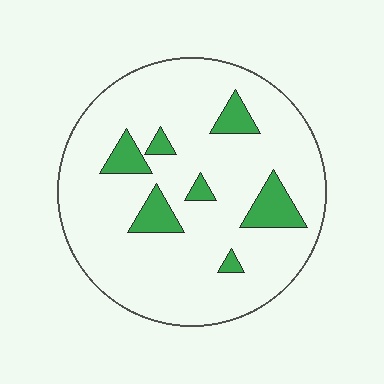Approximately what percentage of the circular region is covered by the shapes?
Approximately 15%.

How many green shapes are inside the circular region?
7.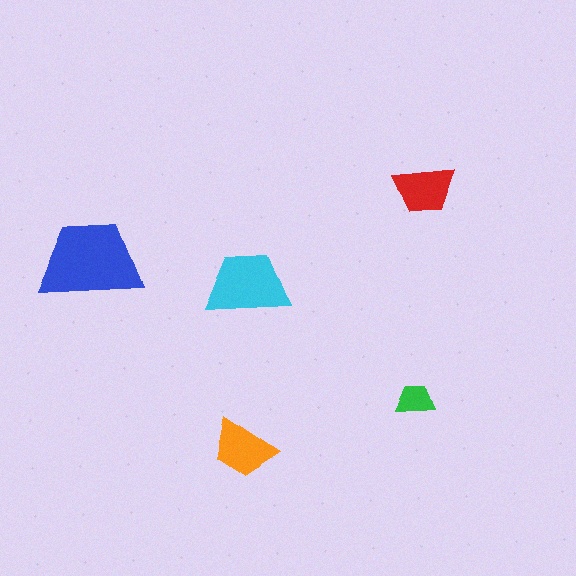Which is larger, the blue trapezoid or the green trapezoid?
The blue one.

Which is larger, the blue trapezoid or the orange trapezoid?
The blue one.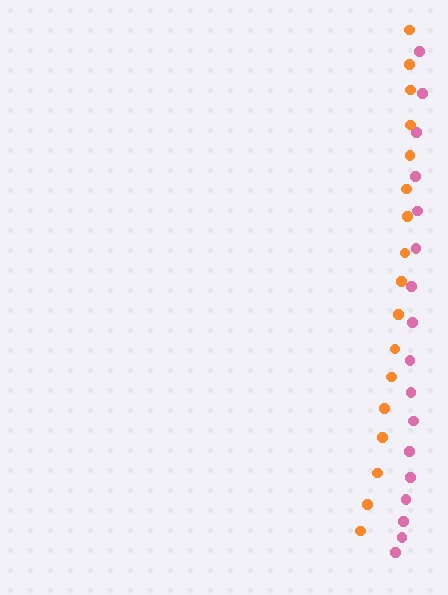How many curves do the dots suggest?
There are 2 distinct paths.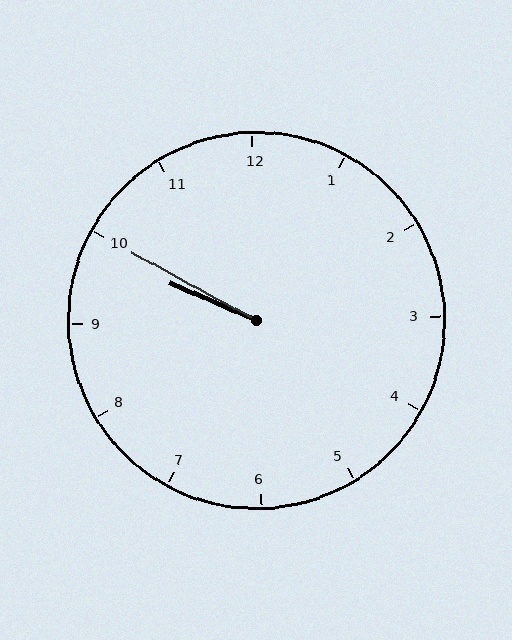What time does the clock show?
9:50.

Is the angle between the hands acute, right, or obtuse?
It is acute.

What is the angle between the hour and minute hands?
Approximately 5 degrees.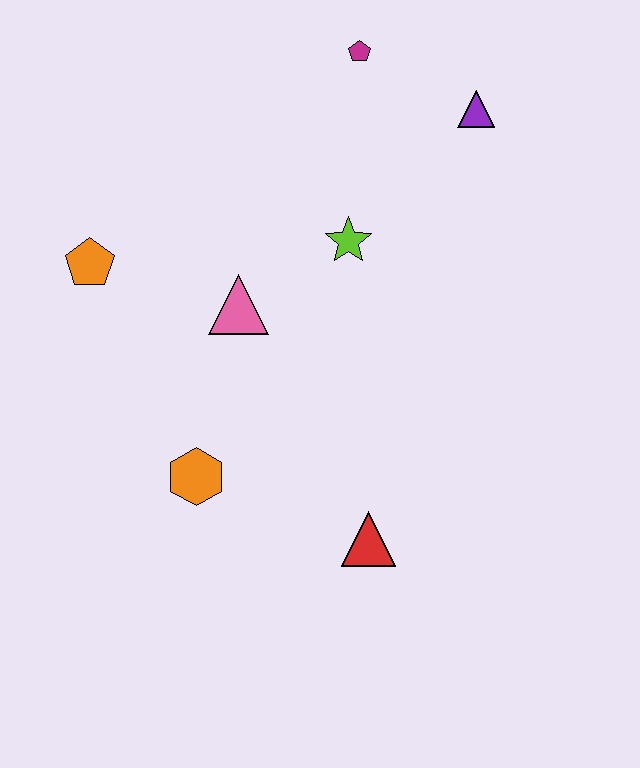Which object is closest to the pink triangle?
The lime star is closest to the pink triangle.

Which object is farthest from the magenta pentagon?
The red triangle is farthest from the magenta pentagon.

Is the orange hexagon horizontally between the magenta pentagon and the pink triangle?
No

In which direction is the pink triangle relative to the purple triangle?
The pink triangle is to the left of the purple triangle.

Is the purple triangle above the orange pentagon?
Yes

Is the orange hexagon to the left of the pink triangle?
Yes